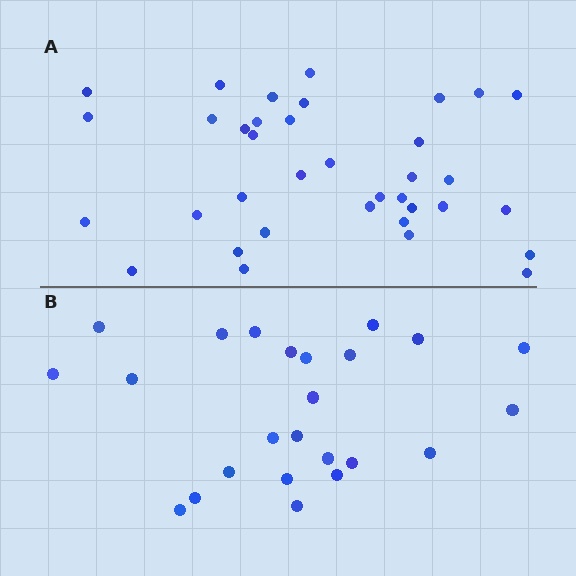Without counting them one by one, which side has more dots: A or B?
Region A (the top region) has more dots.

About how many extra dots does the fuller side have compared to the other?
Region A has roughly 12 or so more dots than region B.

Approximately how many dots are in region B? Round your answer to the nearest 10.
About 20 dots. (The exact count is 24, which rounds to 20.)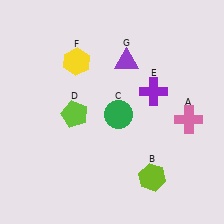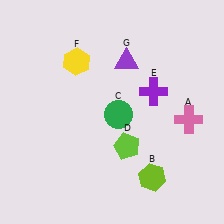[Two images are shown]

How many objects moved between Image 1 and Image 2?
1 object moved between the two images.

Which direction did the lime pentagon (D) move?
The lime pentagon (D) moved right.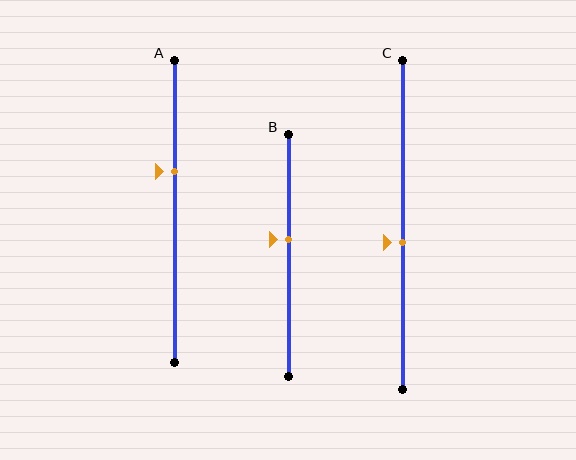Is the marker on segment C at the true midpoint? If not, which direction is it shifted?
No, the marker on segment C is shifted downward by about 5% of the segment length.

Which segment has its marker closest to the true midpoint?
Segment C has its marker closest to the true midpoint.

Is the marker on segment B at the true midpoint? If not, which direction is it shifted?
No, the marker on segment B is shifted upward by about 6% of the segment length.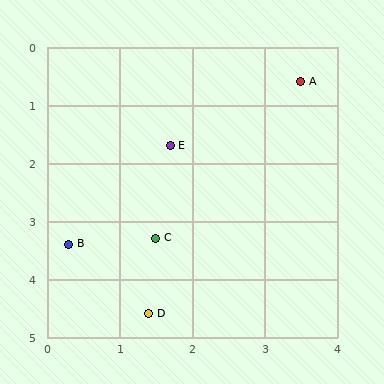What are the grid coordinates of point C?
Point C is at approximately (1.5, 3.3).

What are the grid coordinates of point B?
Point B is at approximately (0.3, 3.4).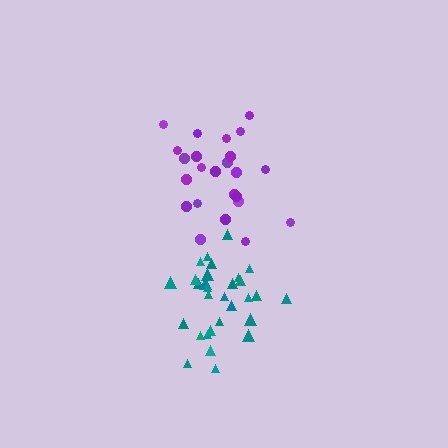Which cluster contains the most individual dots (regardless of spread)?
Teal (30).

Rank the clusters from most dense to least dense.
teal, purple.